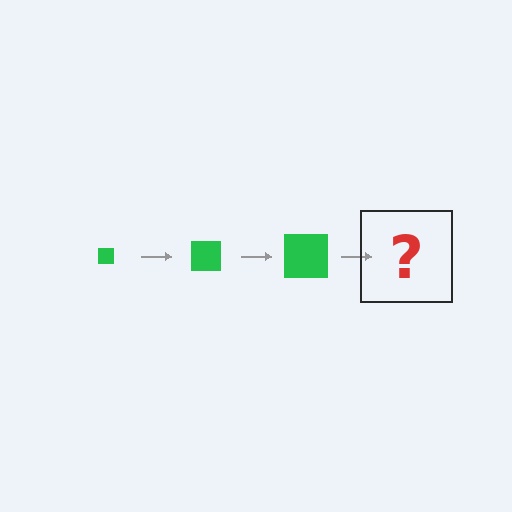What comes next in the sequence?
The next element should be a green square, larger than the previous one.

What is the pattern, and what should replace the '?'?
The pattern is that the square gets progressively larger each step. The '?' should be a green square, larger than the previous one.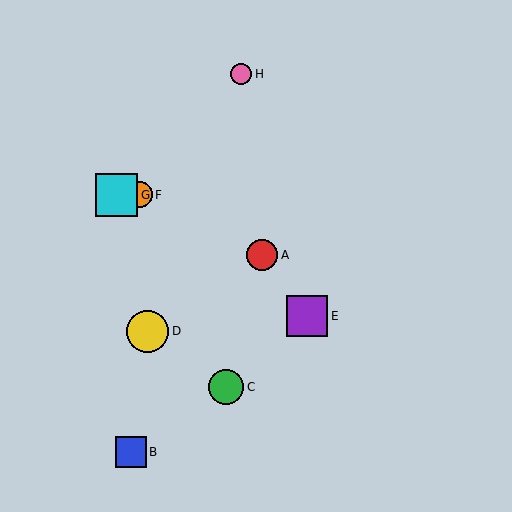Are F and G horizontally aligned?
Yes, both are at y≈195.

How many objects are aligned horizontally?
2 objects (F, G) are aligned horizontally.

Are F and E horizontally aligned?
No, F is at y≈195 and E is at y≈316.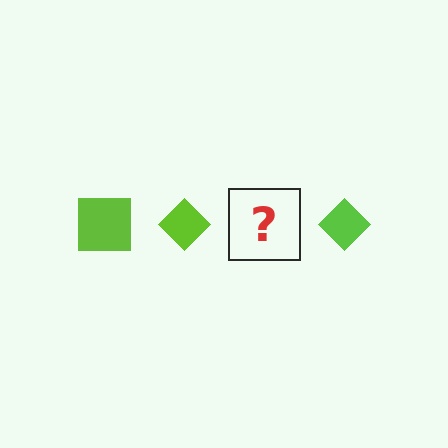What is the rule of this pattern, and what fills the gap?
The rule is that the pattern cycles through square, diamond shapes in lime. The gap should be filled with a lime square.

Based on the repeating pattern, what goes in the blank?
The blank should be a lime square.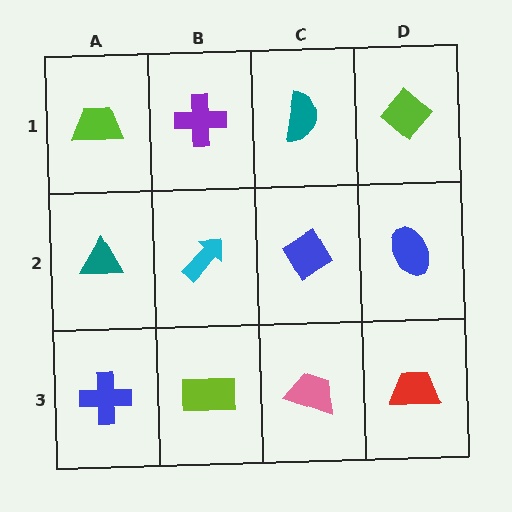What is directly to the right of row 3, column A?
A lime rectangle.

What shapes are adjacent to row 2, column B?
A purple cross (row 1, column B), a lime rectangle (row 3, column B), a teal triangle (row 2, column A), a blue diamond (row 2, column C).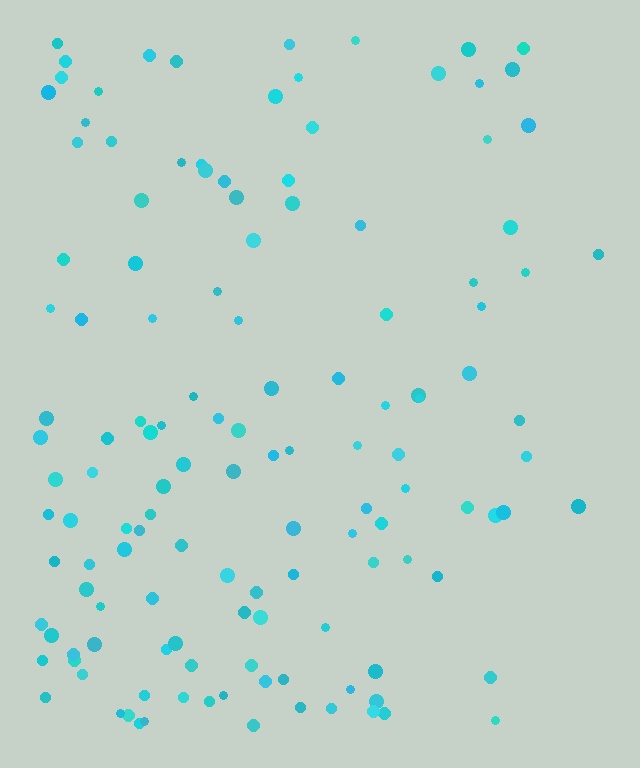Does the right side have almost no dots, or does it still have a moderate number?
Still a moderate number, just noticeably fewer than the left.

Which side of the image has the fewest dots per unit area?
The right.